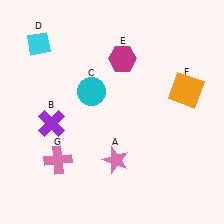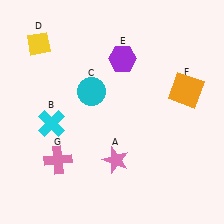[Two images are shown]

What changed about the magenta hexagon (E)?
In Image 1, E is magenta. In Image 2, it changed to purple.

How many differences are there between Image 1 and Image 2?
There are 3 differences between the two images.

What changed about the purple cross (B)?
In Image 1, B is purple. In Image 2, it changed to cyan.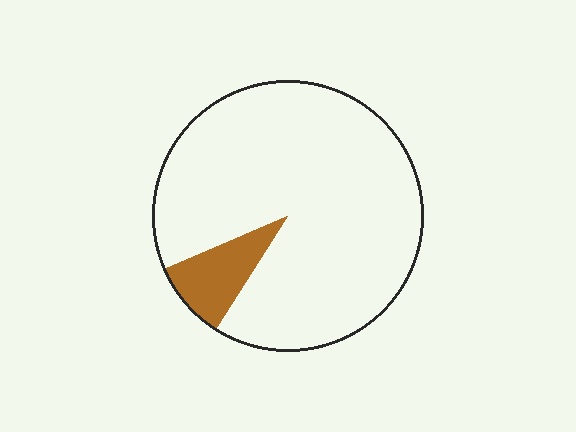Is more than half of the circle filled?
No.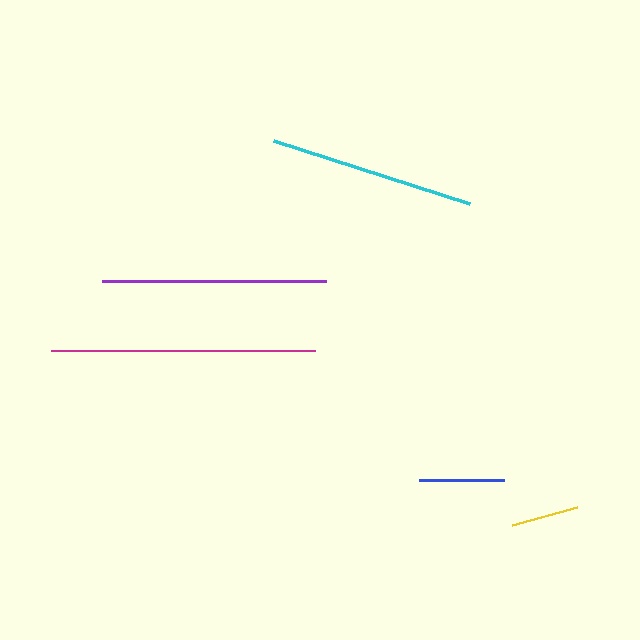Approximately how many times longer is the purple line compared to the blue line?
The purple line is approximately 2.6 times the length of the blue line.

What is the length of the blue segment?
The blue segment is approximately 85 pixels long.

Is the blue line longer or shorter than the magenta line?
The magenta line is longer than the blue line.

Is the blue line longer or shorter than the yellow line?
The blue line is longer than the yellow line.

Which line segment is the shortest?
The yellow line is the shortest at approximately 68 pixels.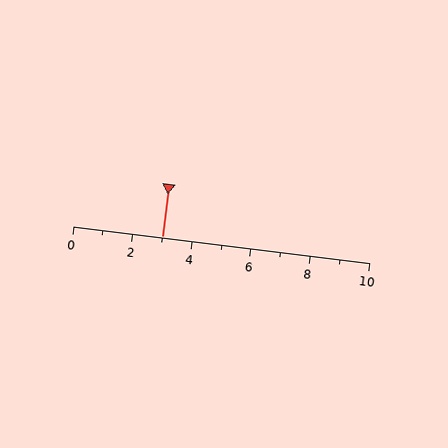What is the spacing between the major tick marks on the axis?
The major ticks are spaced 2 apart.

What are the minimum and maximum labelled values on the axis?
The axis runs from 0 to 10.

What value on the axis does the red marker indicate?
The marker indicates approximately 3.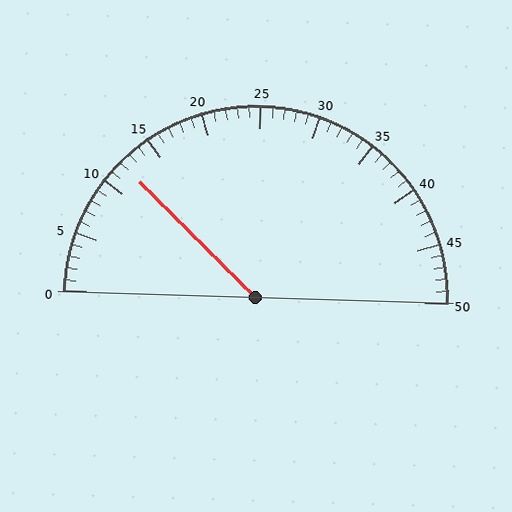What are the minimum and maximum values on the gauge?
The gauge ranges from 0 to 50.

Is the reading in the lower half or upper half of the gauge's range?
The reading is in the lower half of the range (0 to 50).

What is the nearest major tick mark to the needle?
The nearest major tick mark is 10.